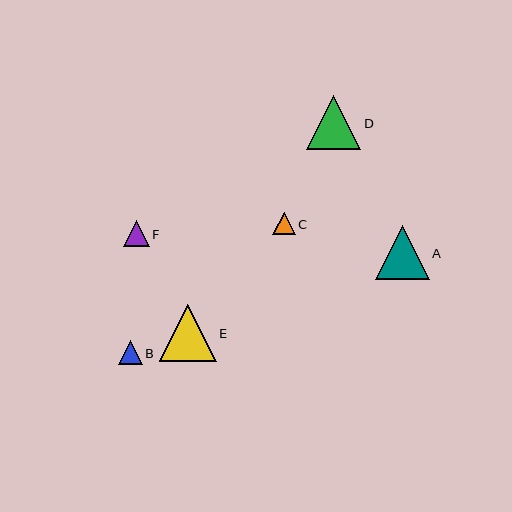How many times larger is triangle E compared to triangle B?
Triangle E is approximately 2.3 times the size of triangle B.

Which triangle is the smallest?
Triangle C is the smallest with a size of approximately 23 pixels.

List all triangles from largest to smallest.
From largest to smallest: E, D, A, F, B, C.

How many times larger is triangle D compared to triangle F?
Triangle D is approximately 2.1 times the size of triangle F.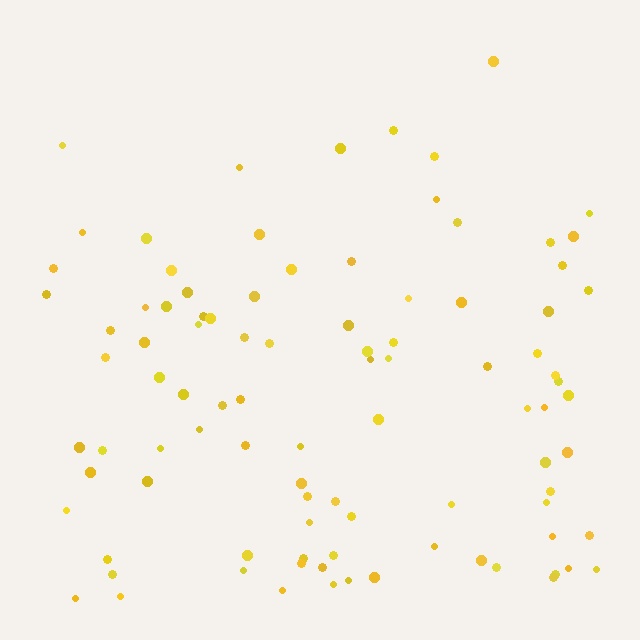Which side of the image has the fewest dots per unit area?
The top.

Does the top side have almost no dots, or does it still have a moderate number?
Still a moderate number, just noticeably fewer than the bottom.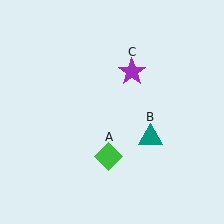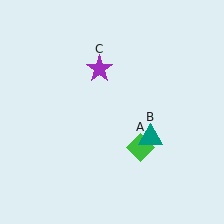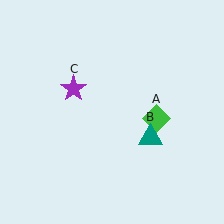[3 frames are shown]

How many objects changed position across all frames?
2 objects changed position: green diamond (object A), purple star (object C).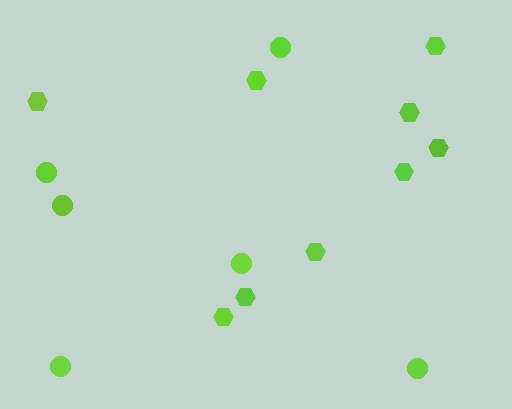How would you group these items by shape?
There are 2 groups: one group of circles (6) and one group of hexagons (9).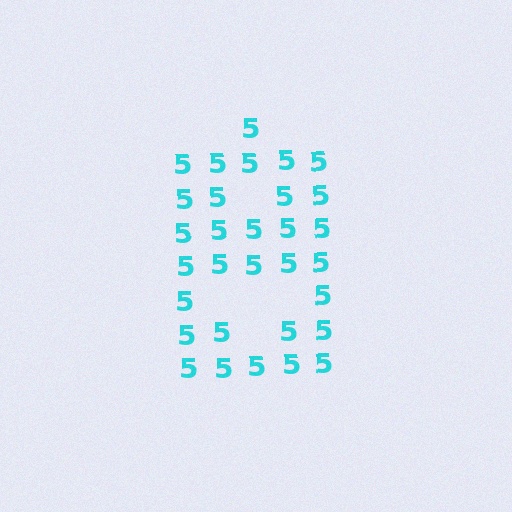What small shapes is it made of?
It is made of small digit 5's.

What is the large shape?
The large shape is the digit 8.